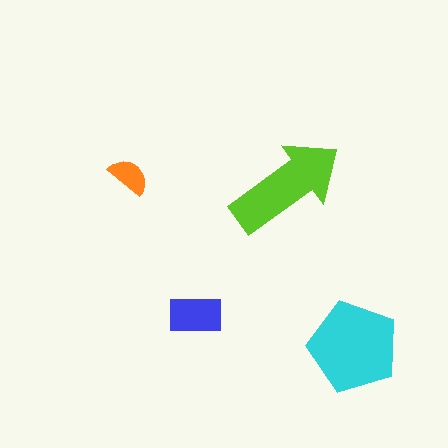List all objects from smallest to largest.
The orange semicircle, the blue rectangle, the lime arrow, the cyan pentagon.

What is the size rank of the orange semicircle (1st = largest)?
4th.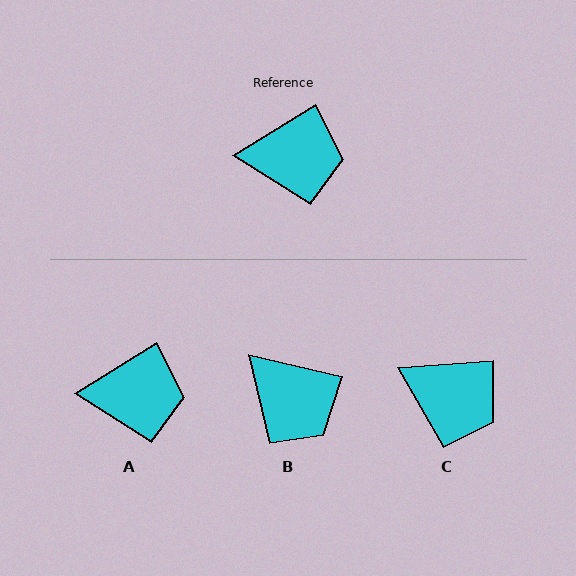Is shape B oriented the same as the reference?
No, it is off by about 44 degrees.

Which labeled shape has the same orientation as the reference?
A.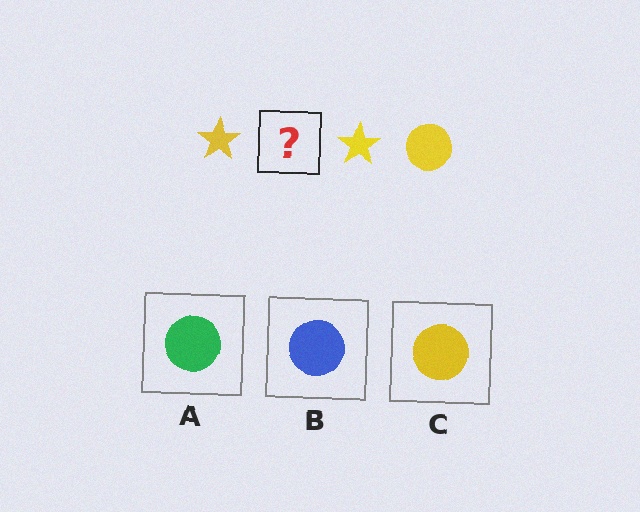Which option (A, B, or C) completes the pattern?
C.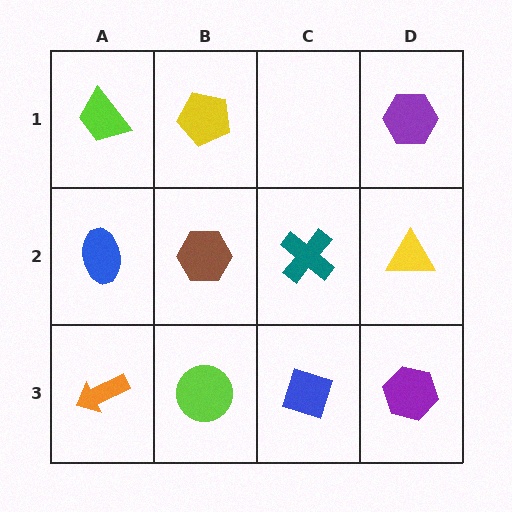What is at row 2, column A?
A blue ellipse.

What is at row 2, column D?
A yellow triangle.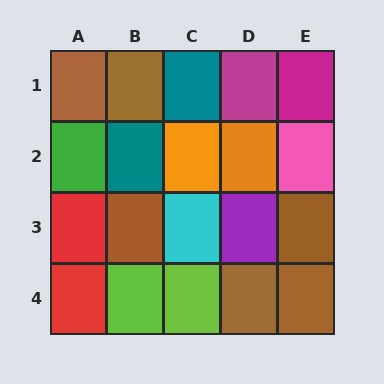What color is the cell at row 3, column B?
Brown.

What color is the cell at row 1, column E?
Magenta.